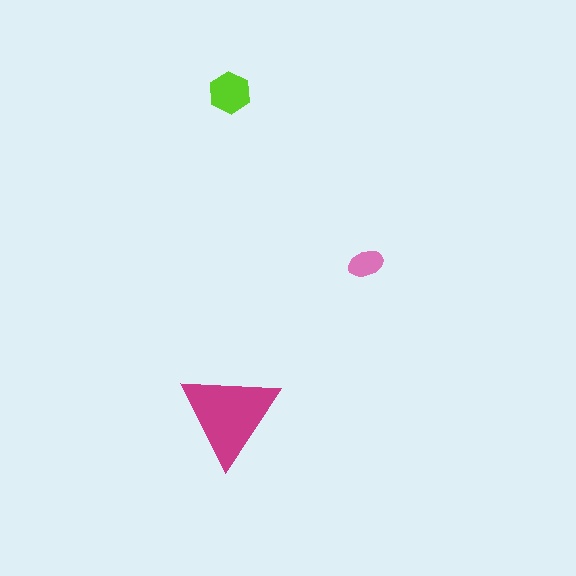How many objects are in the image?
There are 3 objects in the image.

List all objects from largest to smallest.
The magenta triangle, the lime hexagon, the pink ellipse.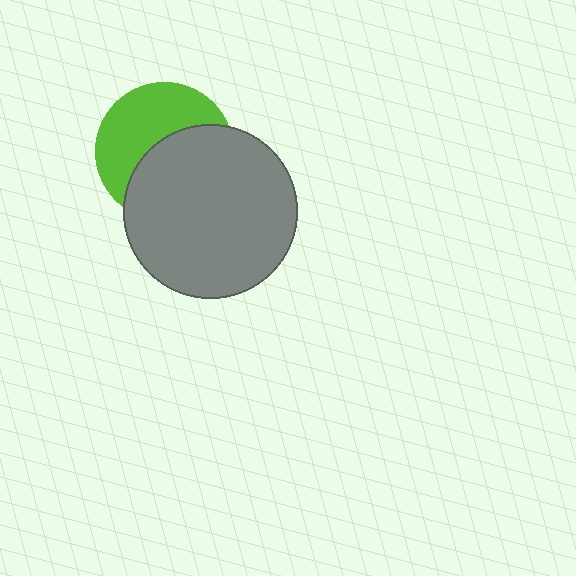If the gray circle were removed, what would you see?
You would see the complete lime circle.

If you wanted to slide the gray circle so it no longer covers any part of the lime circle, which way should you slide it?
Slide it toward the lower-right — that is the most direct way to separate the two shapes.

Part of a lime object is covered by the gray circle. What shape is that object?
It is a circle.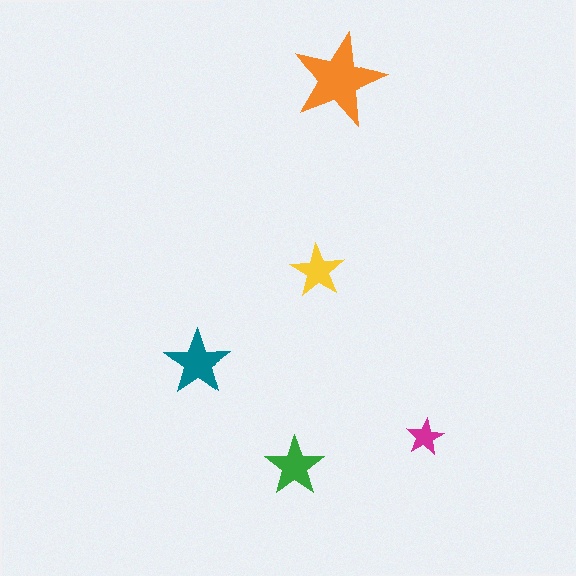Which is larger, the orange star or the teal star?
The orange one.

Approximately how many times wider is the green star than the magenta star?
About 1.5 times wider.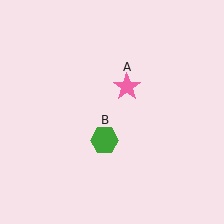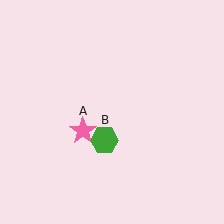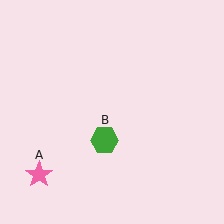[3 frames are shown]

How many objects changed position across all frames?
1 object changed position: pink star (object A).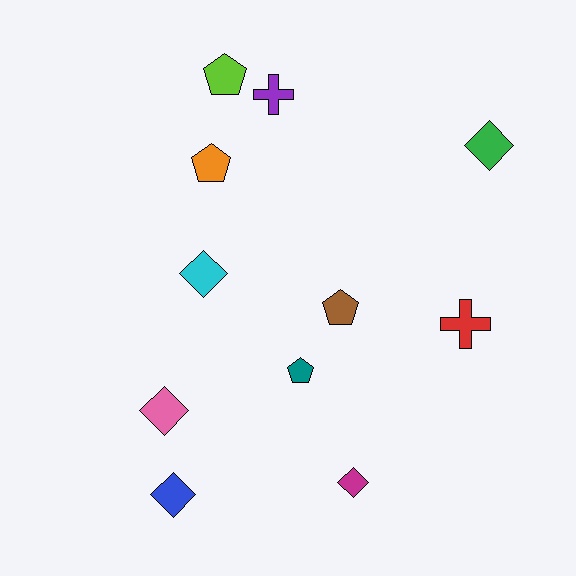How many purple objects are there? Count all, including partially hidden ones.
There is 1 purple object.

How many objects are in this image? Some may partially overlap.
There are 11 objects.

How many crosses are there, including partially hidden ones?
There are 2 crosses.